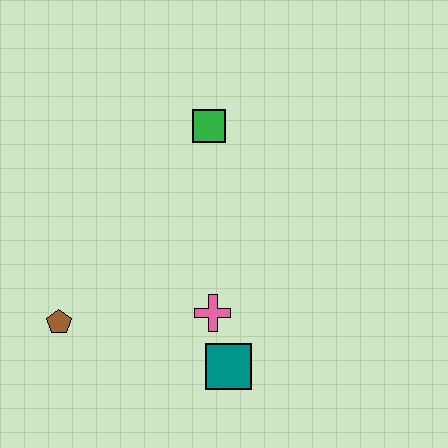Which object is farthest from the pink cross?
The green square is farthest from the pink cross.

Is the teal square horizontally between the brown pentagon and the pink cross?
No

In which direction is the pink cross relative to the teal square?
The pink cross is above the teal square.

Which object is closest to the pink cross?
The teal square is closest to the pink cross.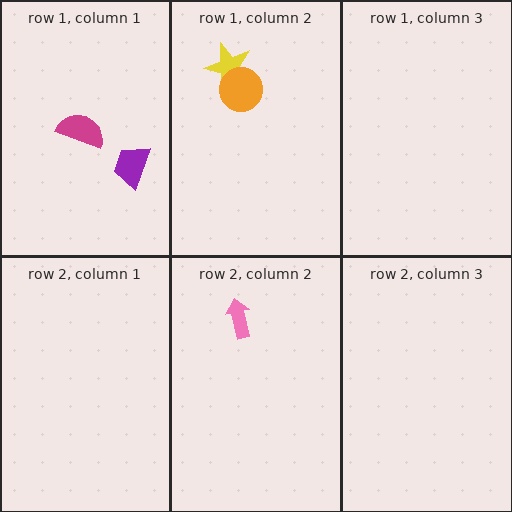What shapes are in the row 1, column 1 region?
The purple trapezoid, the magenta semicircle.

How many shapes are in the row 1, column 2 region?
2.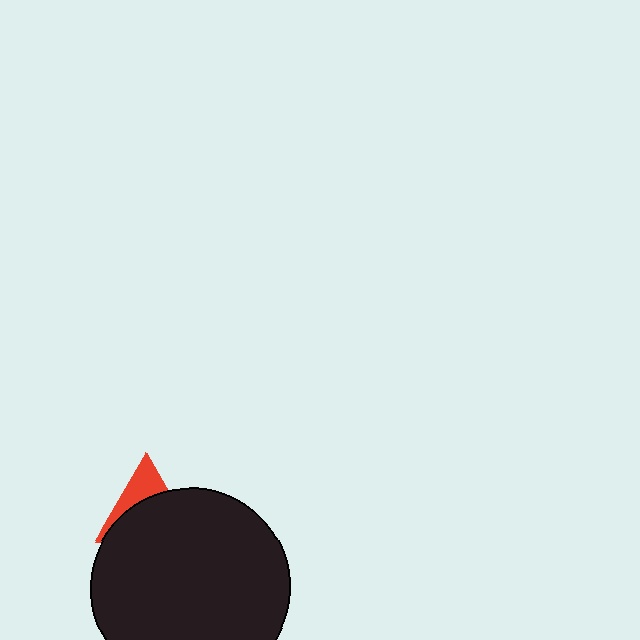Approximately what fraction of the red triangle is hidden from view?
Roughly 65% of the red triangle is hidden behind the black circle.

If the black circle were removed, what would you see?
You would see the complete red triangle.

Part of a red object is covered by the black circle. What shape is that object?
It is a triangle.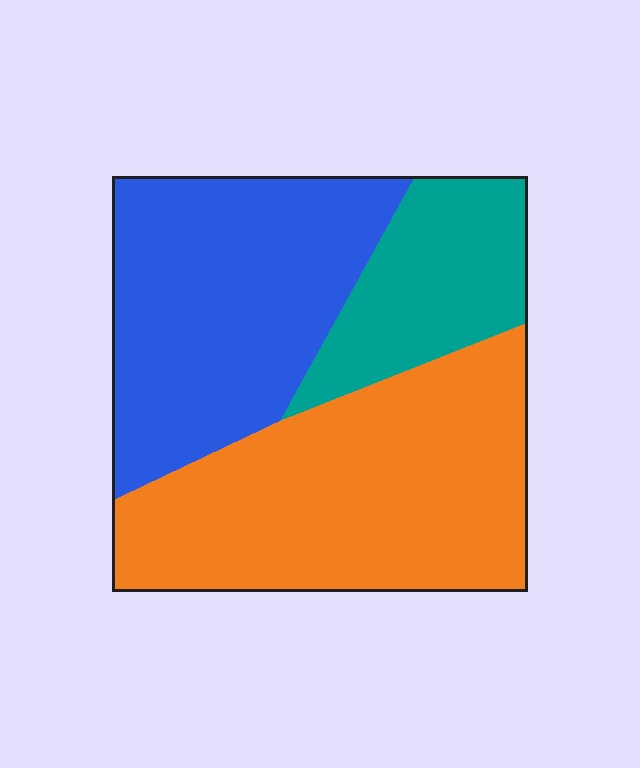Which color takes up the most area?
Orange, at roughly 45%.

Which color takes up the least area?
Teal, at roughly 20%.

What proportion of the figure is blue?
Blue takes up about three eighths (3/8) of the figure.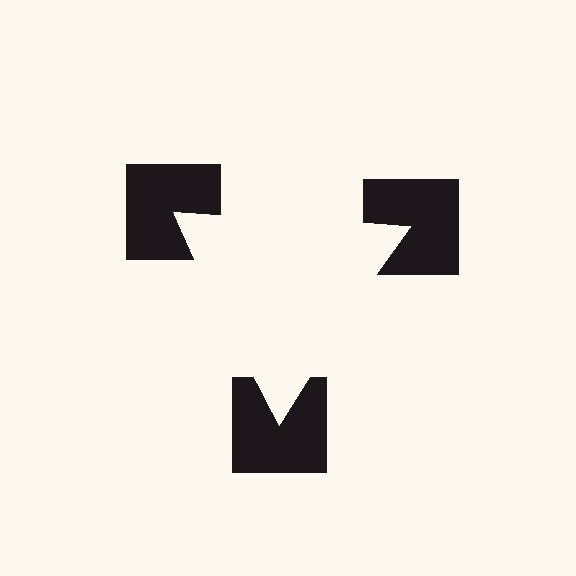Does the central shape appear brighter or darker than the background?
It typically appears slightly brighter than the background, even though no actual brightness change is drawn.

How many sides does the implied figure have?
3 sides.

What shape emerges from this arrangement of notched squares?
An illusory triangle — its edges are inferred from the aligned wedge cuts in the notched squares, not physically drawn.